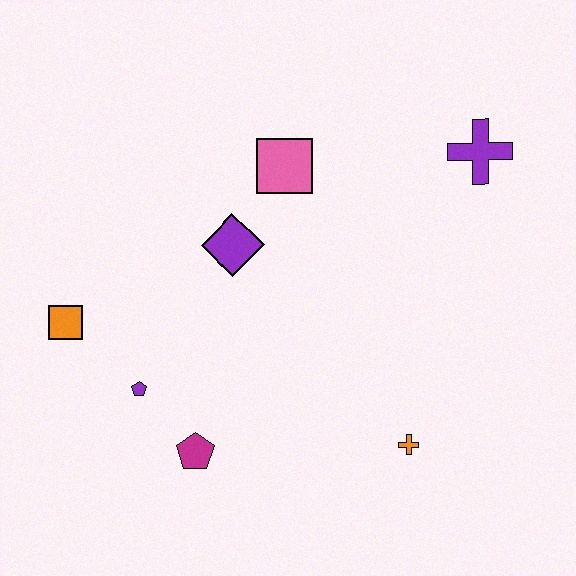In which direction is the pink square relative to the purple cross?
The pink square is to the left of the purple cross.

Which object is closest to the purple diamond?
The pink square is closest to the purple diamond.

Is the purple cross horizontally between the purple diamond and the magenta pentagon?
No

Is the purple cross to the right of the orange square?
Yes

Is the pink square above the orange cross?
Yes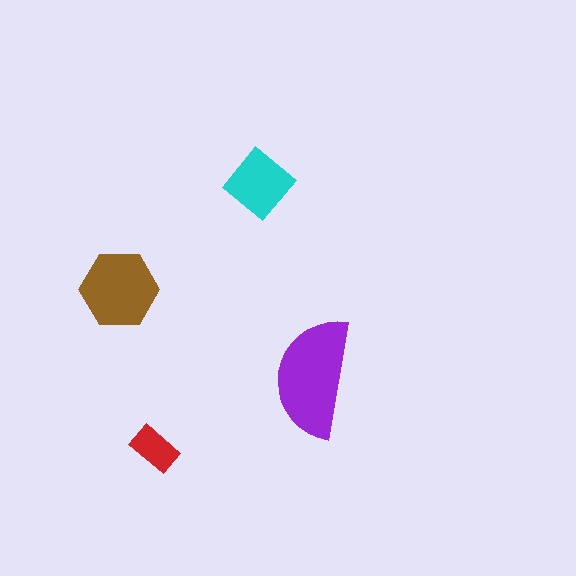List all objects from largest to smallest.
The purple semicircle, the brown hexagon, the cyan diamond, the red rectangle.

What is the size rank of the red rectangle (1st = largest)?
4th.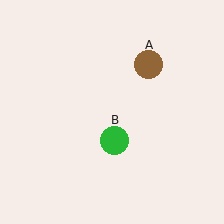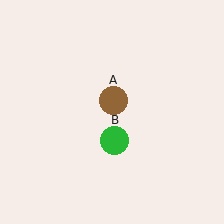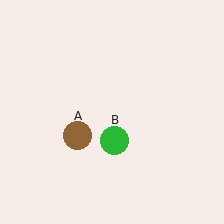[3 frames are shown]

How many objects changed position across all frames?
1 object changed position: brown circle (object A).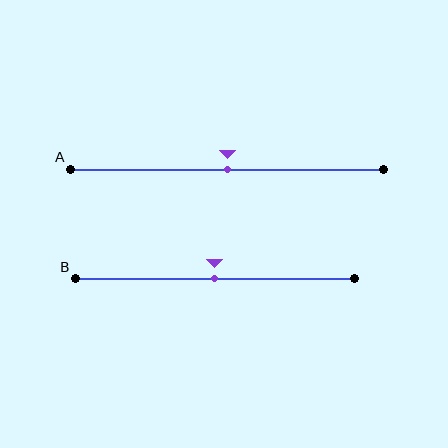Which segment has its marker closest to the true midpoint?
Segment A has its marker closest to the true midpoint.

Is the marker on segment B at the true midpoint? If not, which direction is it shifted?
Yes, the marker on segment B is at the true midpoint.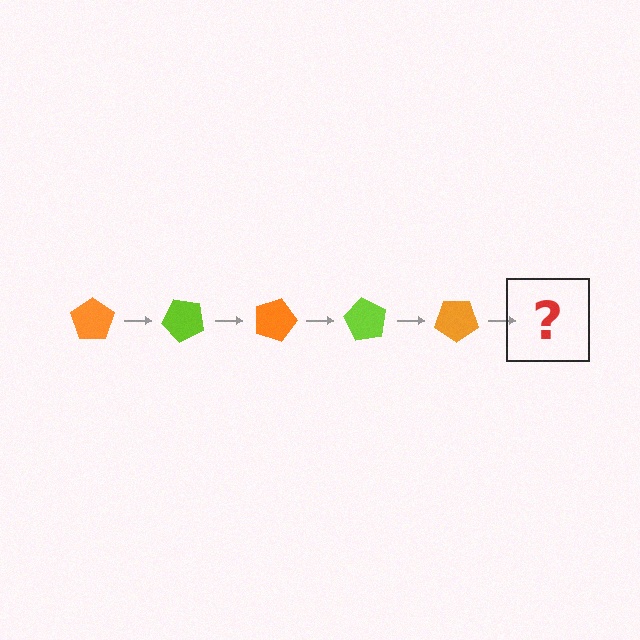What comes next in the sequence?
The next element should be a lime pentagon, rotated 225 degrees from the start.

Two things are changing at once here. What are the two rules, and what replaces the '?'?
The two rules are that it rotates 45 degrees each step and the color cycles through orange and lime. The '?' should be a lime pentagon, rotated 225 degrees from the start.